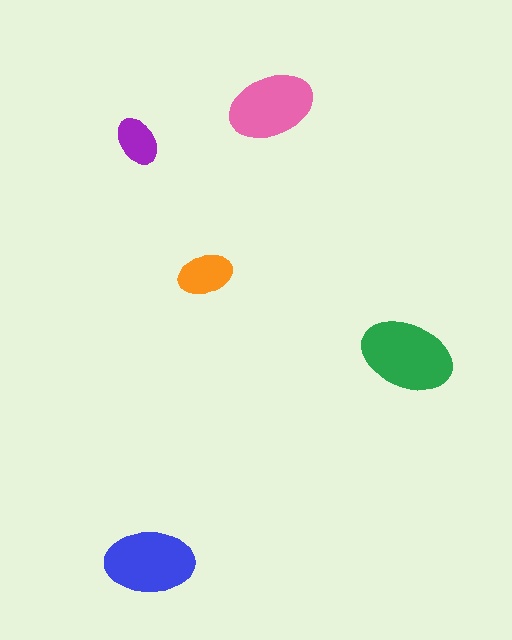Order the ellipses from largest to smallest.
the green one, the blue one, the pink one, the orange one, the purple one.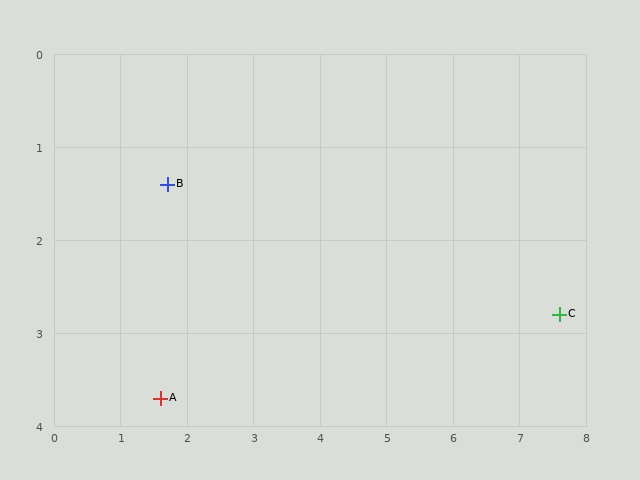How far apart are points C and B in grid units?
Points C and B are about 6.1 grid units apart.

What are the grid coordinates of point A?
Point A is at approximately (1.6, 3.7).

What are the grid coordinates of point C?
Point C is at approximately (7.6, 2.8).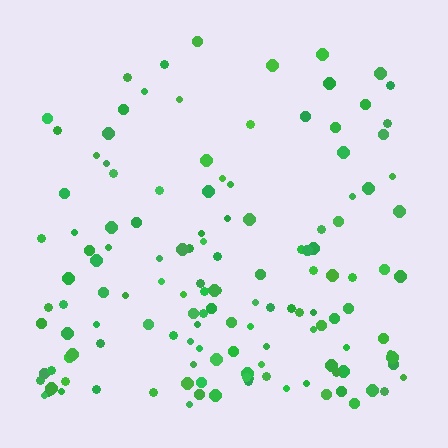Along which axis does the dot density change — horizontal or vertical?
Vertical.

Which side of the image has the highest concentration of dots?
The bottom.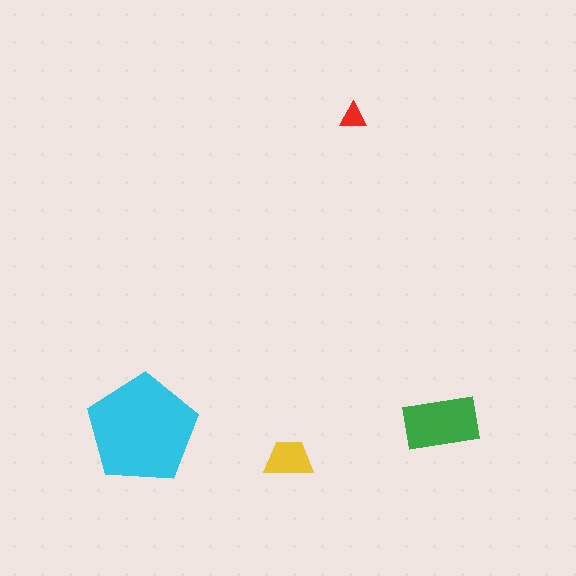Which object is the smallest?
The red triangle.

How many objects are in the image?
There are 4 objects in the image.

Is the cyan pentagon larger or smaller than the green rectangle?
Larger.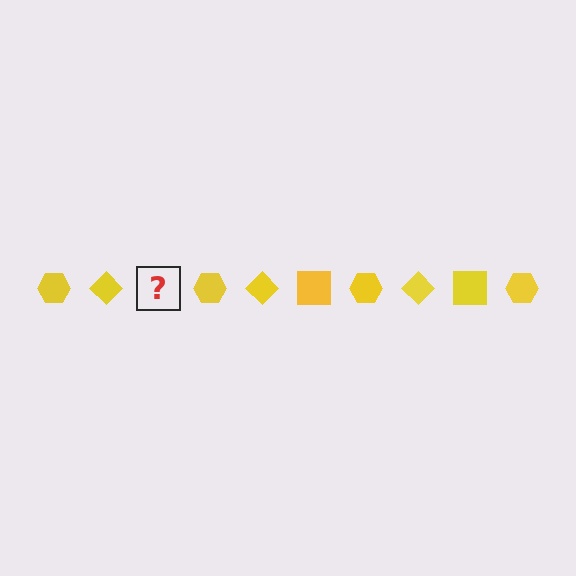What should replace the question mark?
The question mark should be replaced with a yellow square.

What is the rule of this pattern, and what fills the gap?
The rule is that the pattern cycles through hexagon, diamond, square shapes in yellow. The gap should be filled with a yellow square.